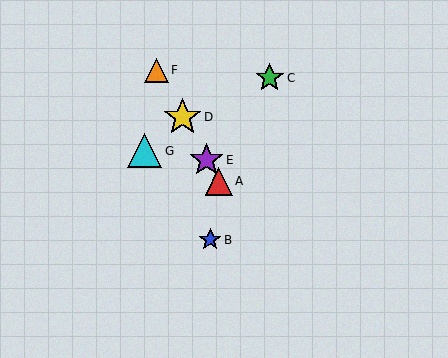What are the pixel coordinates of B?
Object B is at (210, 240).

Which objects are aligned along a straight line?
Objects A, D, E, F are aligned along a straight line.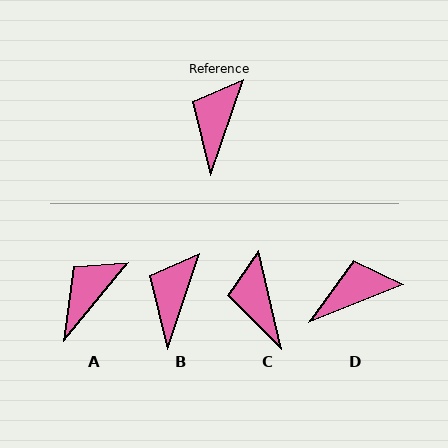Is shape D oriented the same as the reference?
No, it is off by about 49 degrees.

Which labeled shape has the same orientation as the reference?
B.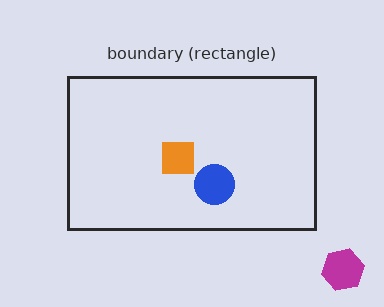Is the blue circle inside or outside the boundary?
Inside.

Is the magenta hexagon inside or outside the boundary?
Outside.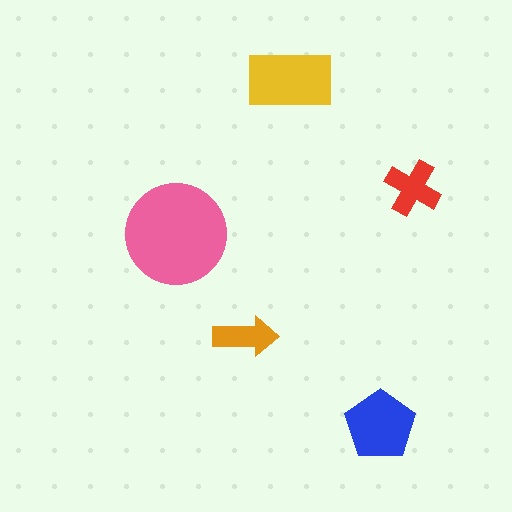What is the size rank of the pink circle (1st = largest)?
1st.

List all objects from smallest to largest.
The orange arrow, the red cross, the blue pentagon, the yellow rectangle, the pink circle.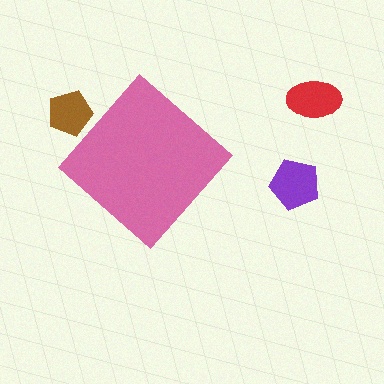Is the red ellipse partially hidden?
No, the red ellipse is fully visible.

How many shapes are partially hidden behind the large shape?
1 shape is partially hidden.